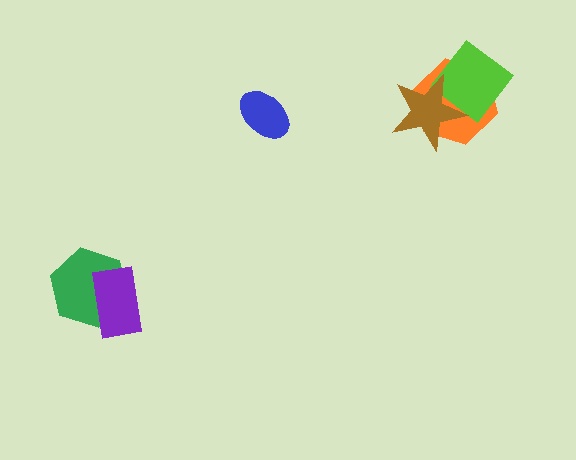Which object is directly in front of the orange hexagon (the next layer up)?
The lime diamond is directly in front of the orange hexagon.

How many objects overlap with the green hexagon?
1 object overlaps with the green hexagon.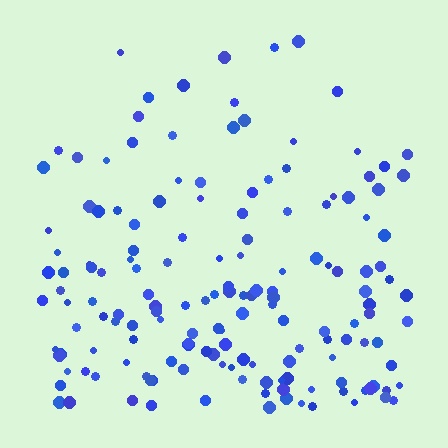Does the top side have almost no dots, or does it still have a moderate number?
Still a moderate number, just noticeably fewer than the bottom.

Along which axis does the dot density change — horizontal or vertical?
Vertical.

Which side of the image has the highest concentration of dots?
The bottom.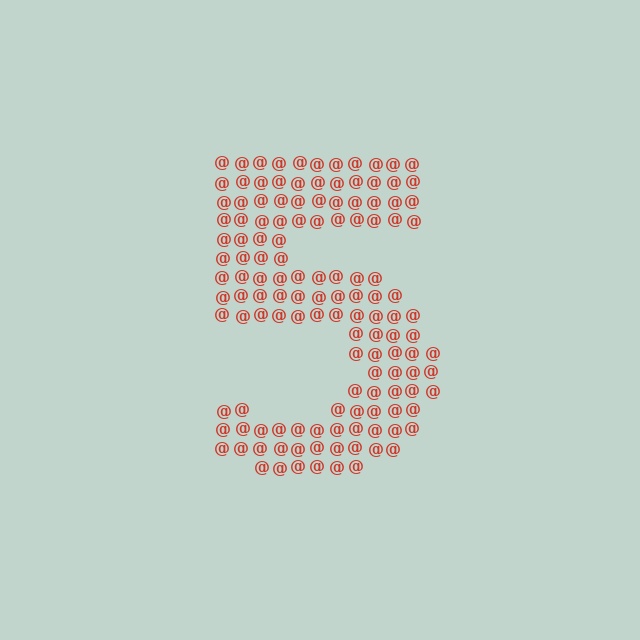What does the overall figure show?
The overall figure shows the digit 5.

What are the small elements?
The small elements are at signs.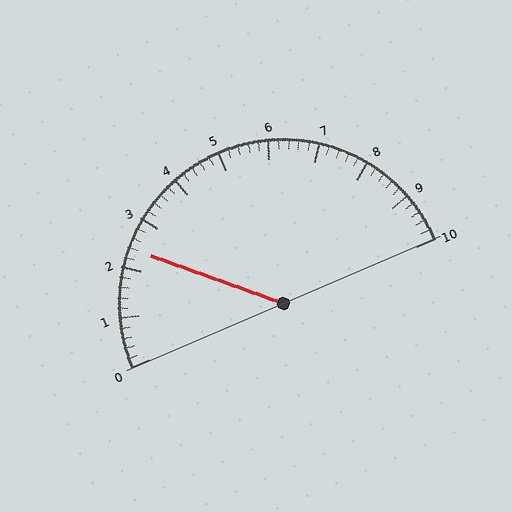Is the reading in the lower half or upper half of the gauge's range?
The reading is in the lower half of the range (0 to 10).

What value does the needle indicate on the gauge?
The needle indicates approximately 2.4.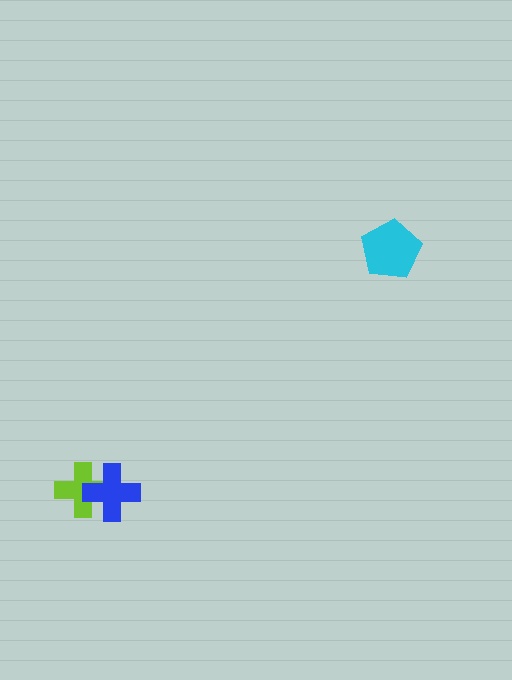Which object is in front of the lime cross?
The blue cross is in front of the lime cross.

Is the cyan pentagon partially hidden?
No, no other shape covers it.